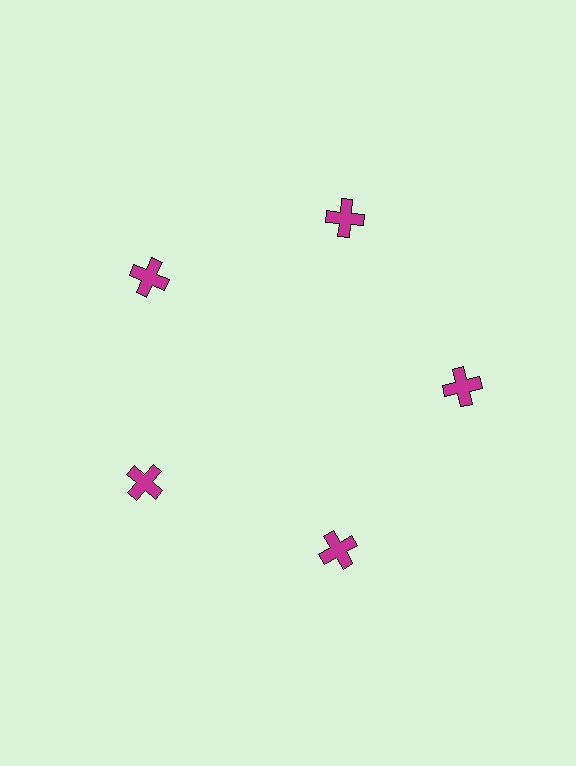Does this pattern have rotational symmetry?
Yes, this pattern has 5-fold rotational symmetry. It looks the same after rotating 72 degrees around the center.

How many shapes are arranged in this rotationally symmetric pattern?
There are 5 shapes, arranged in 5 groups of 1.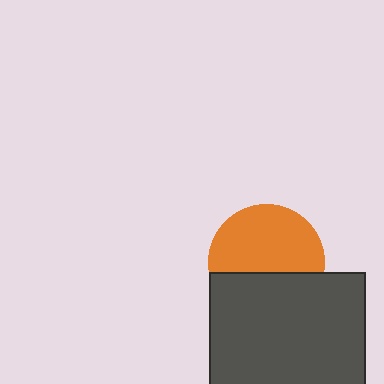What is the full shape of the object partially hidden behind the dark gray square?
The partially hidden object is an orange circle.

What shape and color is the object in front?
The object in front is a dark gray square.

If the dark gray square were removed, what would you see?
You would see the complete orange circle.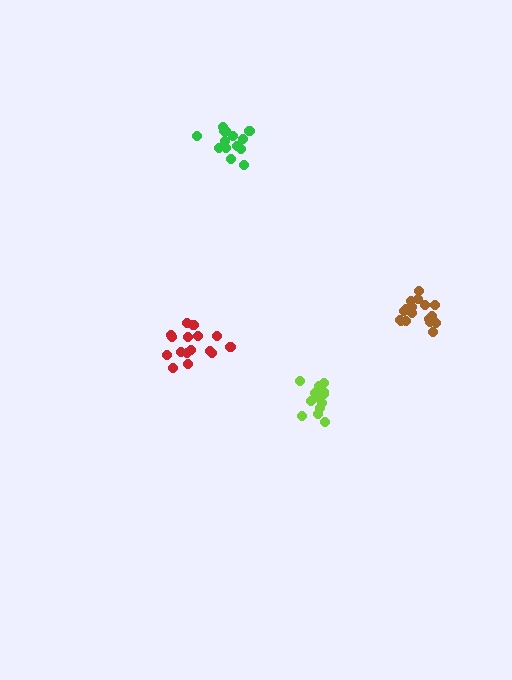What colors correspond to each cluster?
The clusters are colored: brown, green, lime, red.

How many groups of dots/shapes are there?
There are 4 groups.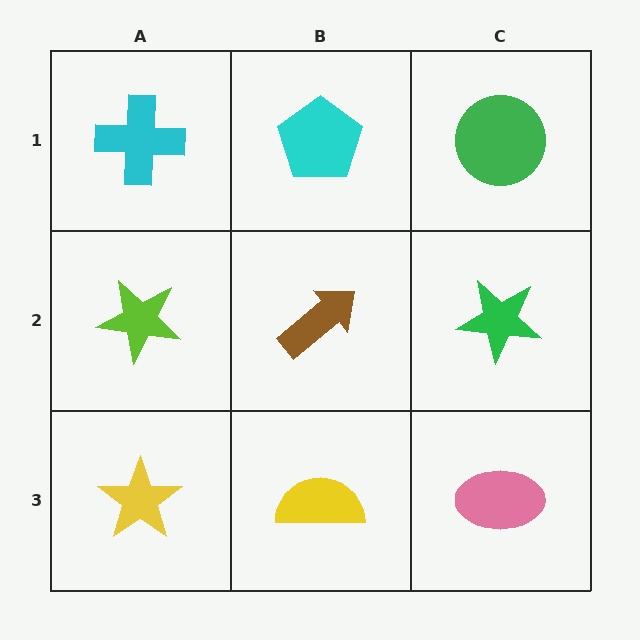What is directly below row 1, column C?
A green star.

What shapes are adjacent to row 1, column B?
A brown arrow (row 2, column B), a cyan cross (row 1, column A), a green circle (row 1, column C).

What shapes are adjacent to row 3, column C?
A green star (row 2, column C), a yellow semicircle (row 3, column B).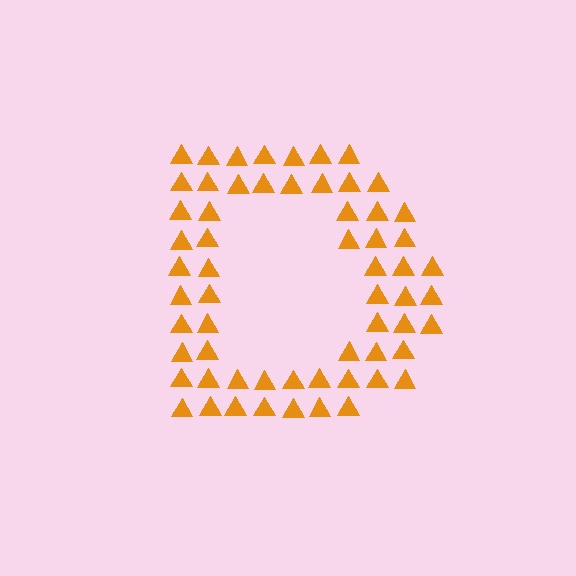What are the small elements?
The small elements are triangles.